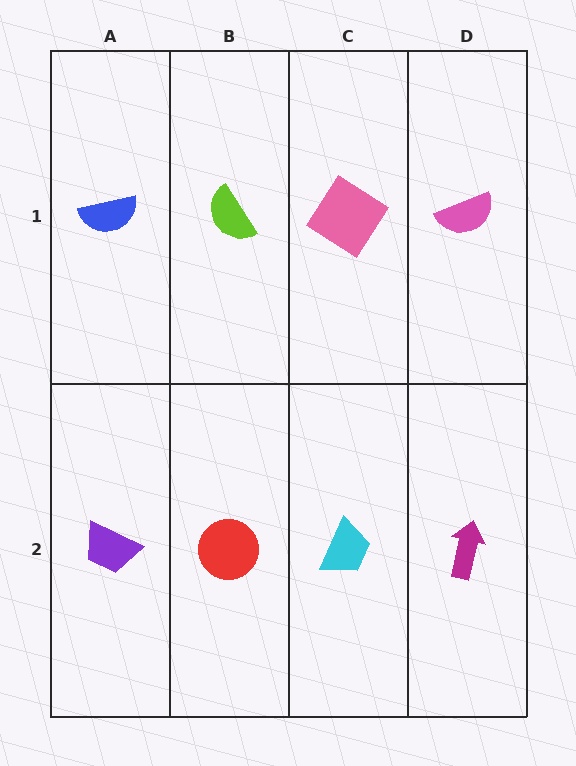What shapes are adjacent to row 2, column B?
A lime semicircle (row 1, column B), a purple trapezoid (row 2, column A), a cyan trapezoid (row 2, column C).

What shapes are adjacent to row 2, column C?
A pink diamond (row 1, column C), a red circle (row 2, column B), a magenta arrow (row 2, column D).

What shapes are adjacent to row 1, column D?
A magenta arrow (row 2, column D), a pink diamond (row 1, column C).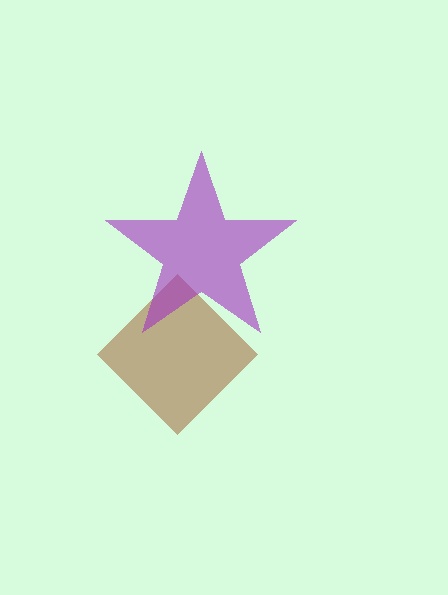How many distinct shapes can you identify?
There are 2 distinct shapes: a brown diamond, a purple star.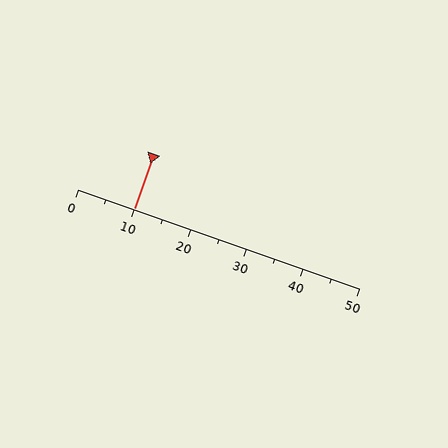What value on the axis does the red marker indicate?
The marker indicates approximately 10.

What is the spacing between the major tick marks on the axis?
The major ticks are spaced 10 apart.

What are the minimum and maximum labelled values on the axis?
The axis runs from 0 to 50.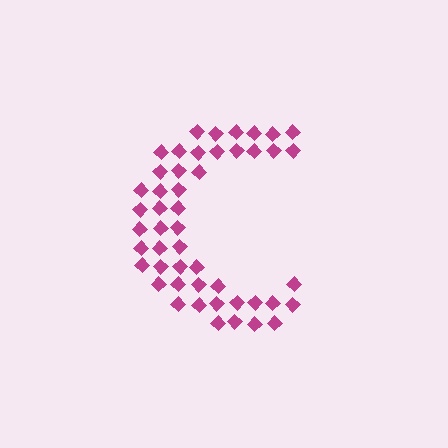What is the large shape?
The large shape is the letter C.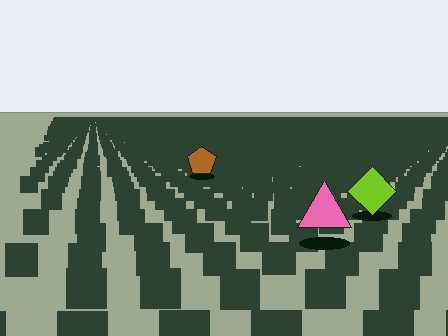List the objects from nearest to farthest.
From nearest to farthest: the pink triangle, the lime diamond, the brown pentagon.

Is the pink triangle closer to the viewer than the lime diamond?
Yes. The pink triangle is closer — you can tell from the texture gradient: the ground texture is coarser near it.